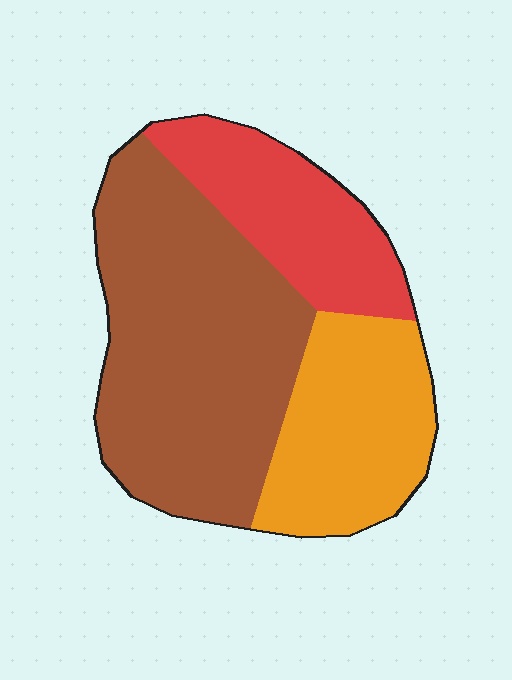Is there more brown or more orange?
Brown.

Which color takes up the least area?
Red, at roughly 20%.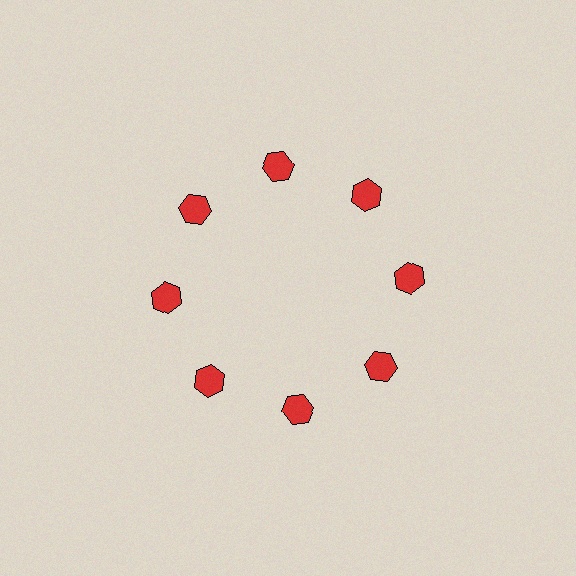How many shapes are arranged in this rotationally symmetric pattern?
There are 8 shapes, arranged in 8 groups of 1.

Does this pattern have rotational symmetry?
Yes, this pattern has 8-fold rotational symmetry. It looks the same after rotating 45 degrees around the center.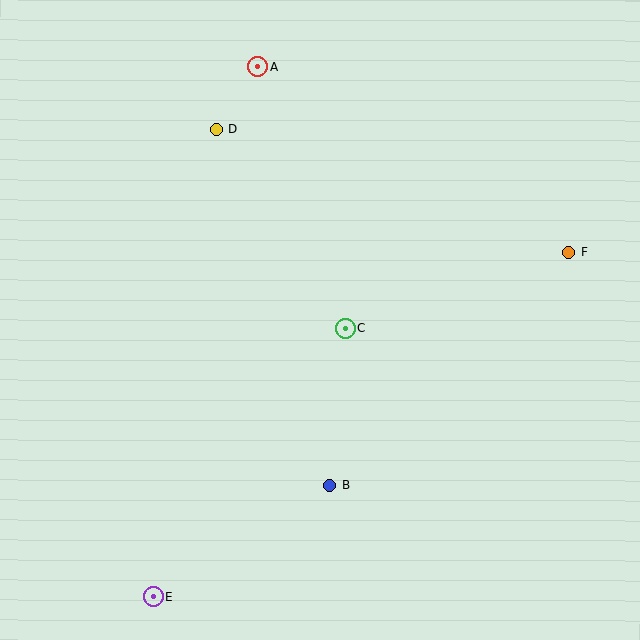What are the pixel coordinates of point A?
Point A is at (258, 67).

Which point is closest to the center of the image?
Point C at (345, 328) is closest to the center.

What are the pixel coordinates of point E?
Point E is at (153, 596).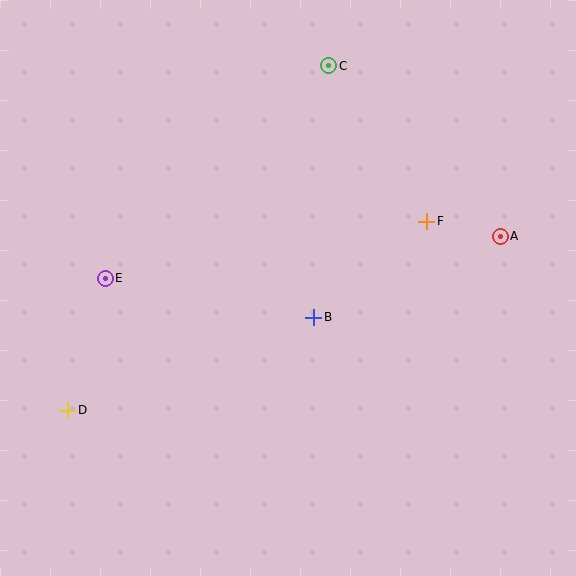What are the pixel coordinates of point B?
Point B is at (314, 317).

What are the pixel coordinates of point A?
Point A is at (500, 236).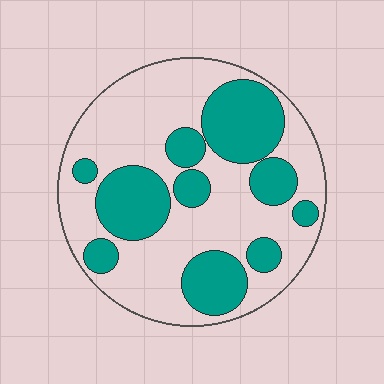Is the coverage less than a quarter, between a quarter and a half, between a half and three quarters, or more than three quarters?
Between a quarter and a half.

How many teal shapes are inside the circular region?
10.